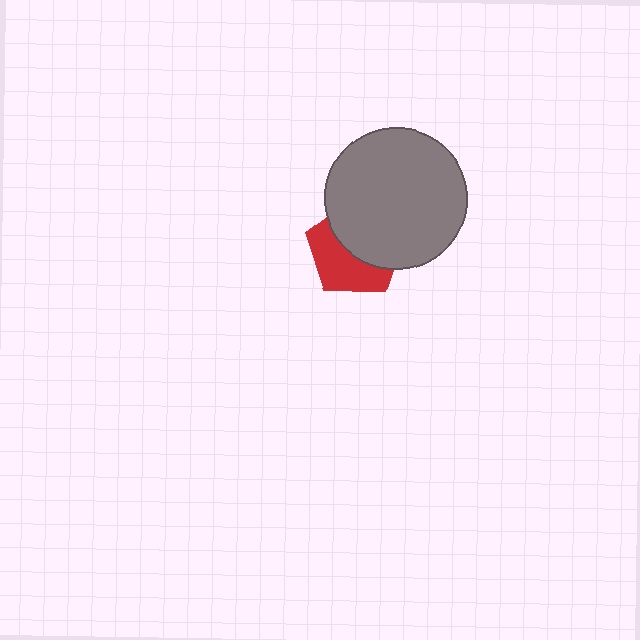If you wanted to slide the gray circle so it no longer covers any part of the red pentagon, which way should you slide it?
Slide it toward the upper-right — that is the most direct way to separate the two shapes.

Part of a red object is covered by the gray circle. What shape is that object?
It is a pentagon.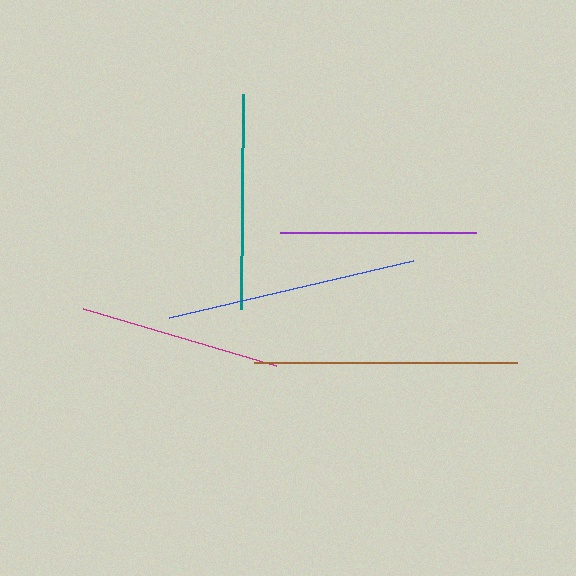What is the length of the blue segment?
The blue segment is approximately 251 pixels long.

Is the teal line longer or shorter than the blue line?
The blue line is longer than the teal line.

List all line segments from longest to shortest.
From longest to shortest: brown, blue, teal, magenta, purple.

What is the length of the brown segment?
The brown segment is approximately 263 pixels long.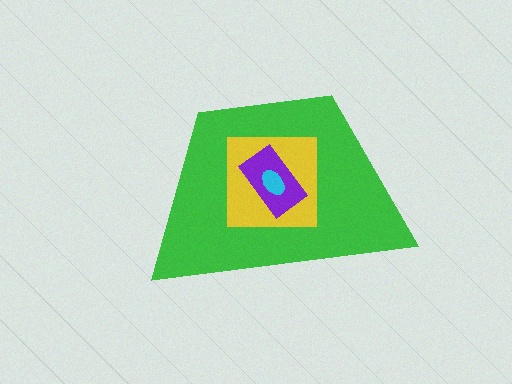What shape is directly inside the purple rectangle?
The cyan ellipse.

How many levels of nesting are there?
4.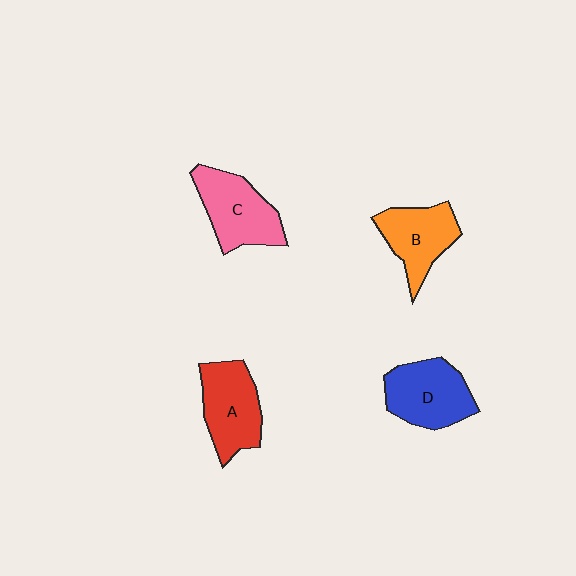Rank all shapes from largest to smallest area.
From largest to smallest: C (pink), D (blue), A (red), B (orange).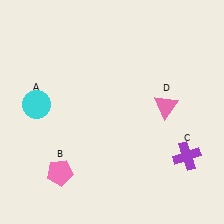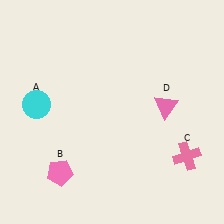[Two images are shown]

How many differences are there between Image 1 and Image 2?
There is 1 difference between the two images.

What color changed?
The cross (C) changed from purple in Image 1 to pink in Image 2.